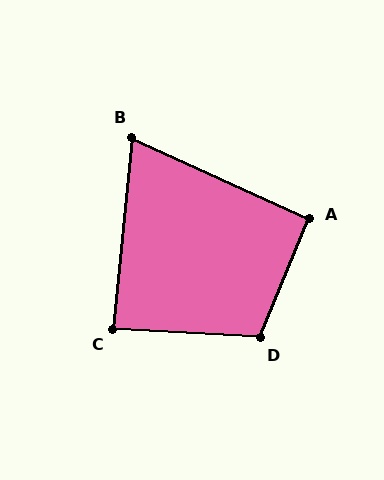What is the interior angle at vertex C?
Approximately 88 degrees (approximately right).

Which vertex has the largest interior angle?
D, at approximately 109 degrees.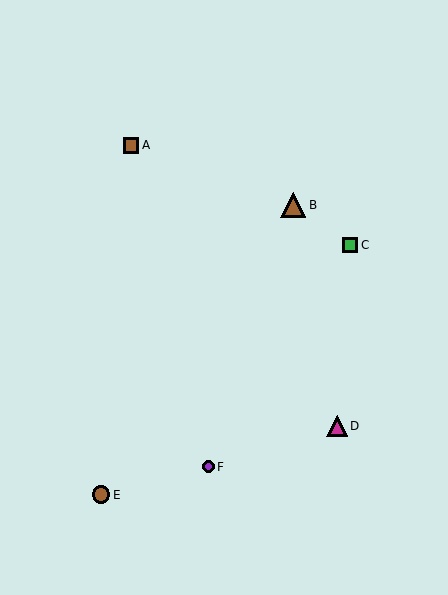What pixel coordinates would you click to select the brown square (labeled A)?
Click at (131, 145) to select the brown square A.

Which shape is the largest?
The brown triangle (labeled B) is the largest.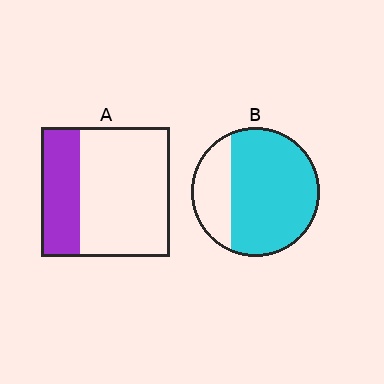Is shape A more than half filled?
No.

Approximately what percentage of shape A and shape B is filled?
A is approximately 30% and B is approximately 75%.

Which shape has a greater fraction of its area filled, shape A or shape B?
Shape B.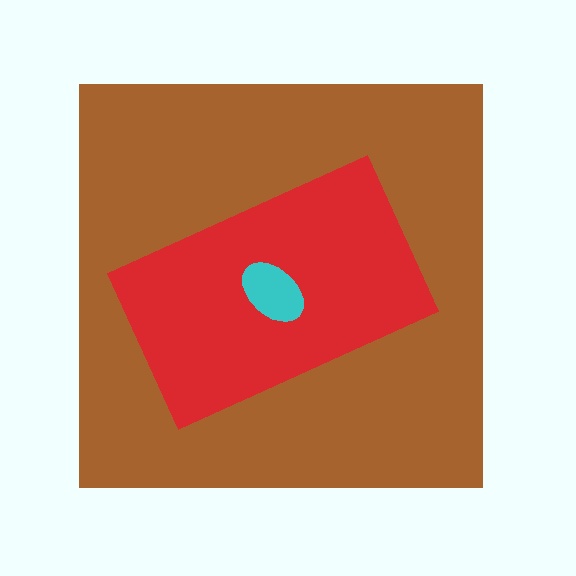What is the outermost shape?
The brown square.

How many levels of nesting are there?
3.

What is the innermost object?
The cyan ellipse.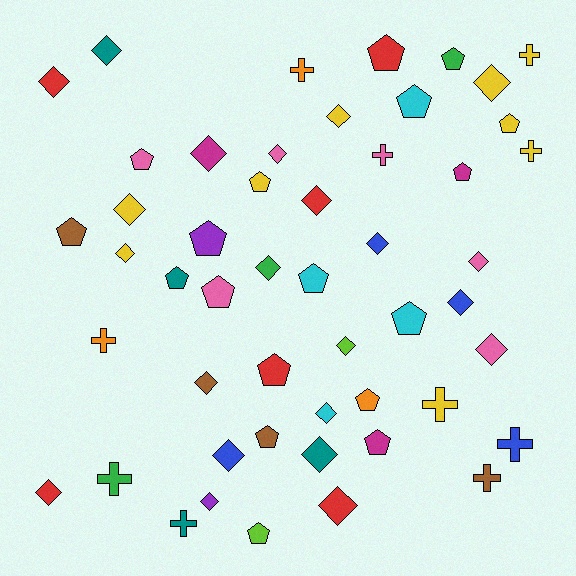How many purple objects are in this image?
There are 2 purple objects.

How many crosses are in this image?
There are 10 crosses.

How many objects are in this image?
There are 50 objects.